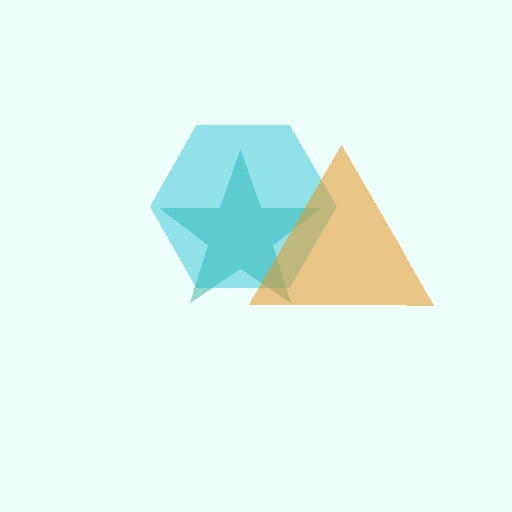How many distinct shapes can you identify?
There are 3 distinct shapes: a teal star, a cyan hexagon, an orange triangle.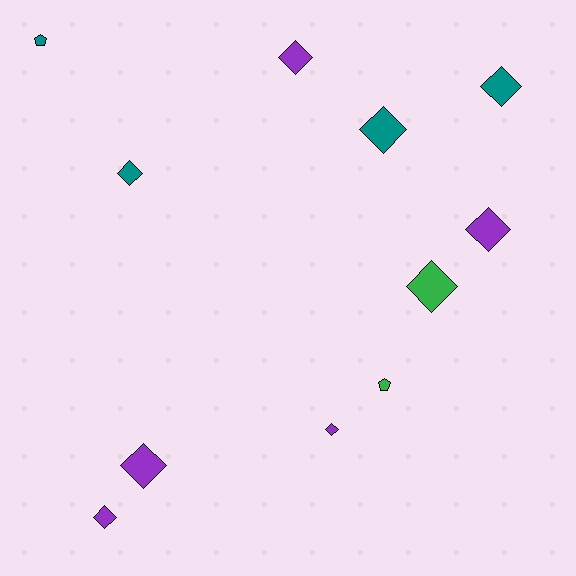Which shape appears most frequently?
Diamond, with 9 objects.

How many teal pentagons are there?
There is 1 teal pentagon.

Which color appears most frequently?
Purple, with 5 objects.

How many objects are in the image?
There are 11 objects.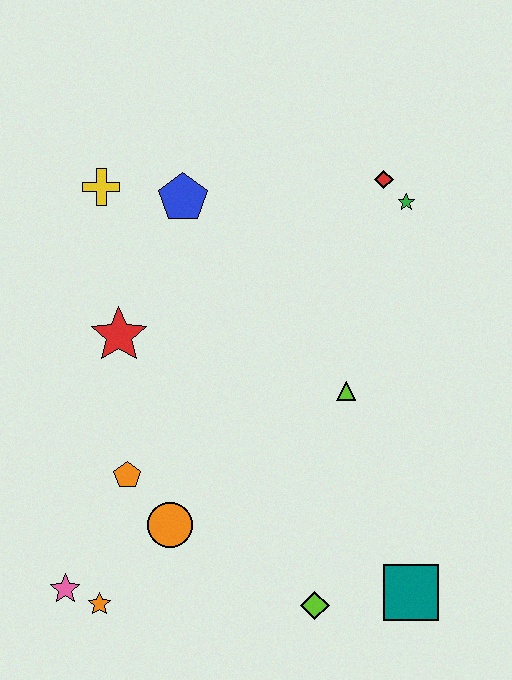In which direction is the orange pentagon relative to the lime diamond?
The orange pentagon is to the left of the lime diamond.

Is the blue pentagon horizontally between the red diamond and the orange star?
Yes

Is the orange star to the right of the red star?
No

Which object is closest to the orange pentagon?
The orange circle is closest to the orange pentagon.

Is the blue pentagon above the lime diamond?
Yes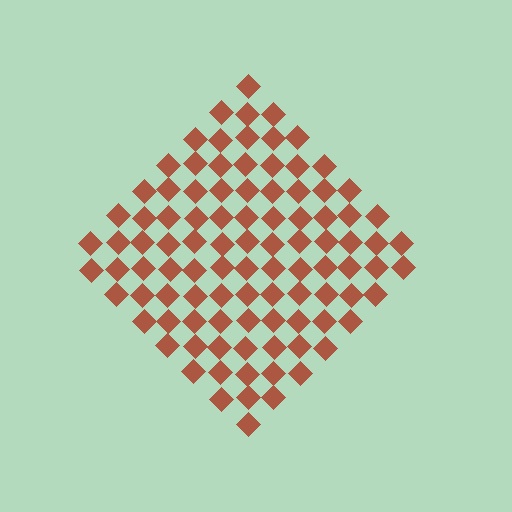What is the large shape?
The large shape is a diamond.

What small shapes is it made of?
It is made of small diamonds.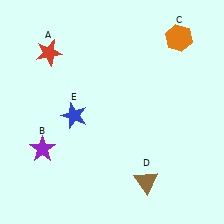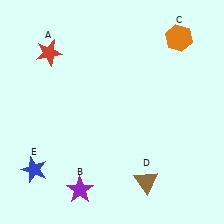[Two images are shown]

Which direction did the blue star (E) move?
The blue star (E) moved down.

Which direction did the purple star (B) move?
The purple star (B) moved down.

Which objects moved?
The objects that moved are: the purple star (B), the blue star (E).